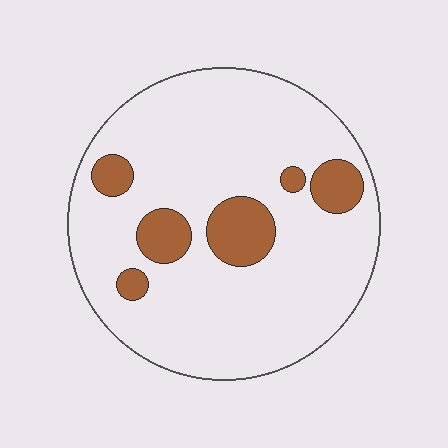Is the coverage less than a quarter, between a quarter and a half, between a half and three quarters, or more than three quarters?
Less than a quarter.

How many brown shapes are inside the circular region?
6.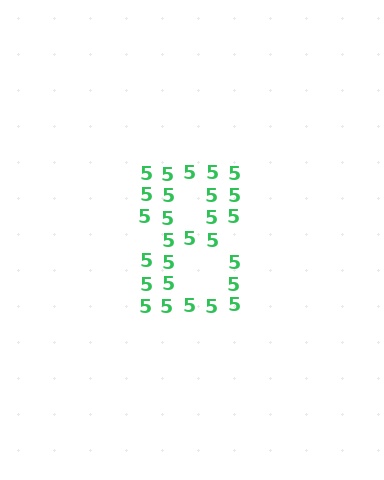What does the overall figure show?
The overall figure shows the digit 8.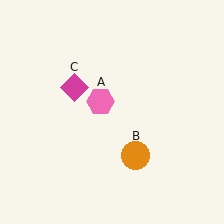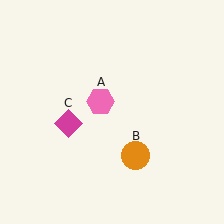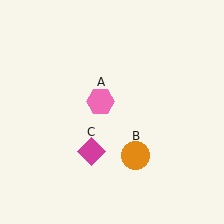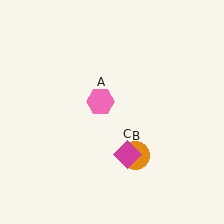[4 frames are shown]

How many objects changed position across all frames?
1 object changed position: magenta diamond (object C).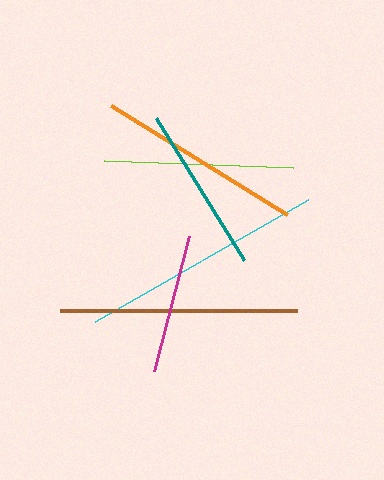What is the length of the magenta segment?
The magenta segment is approximately 139 pixels long.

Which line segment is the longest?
The cyan line is the longest at approximately 245 pixels.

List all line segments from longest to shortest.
From longest to shortest: cyan, brown, orange, lime, teal, magenta.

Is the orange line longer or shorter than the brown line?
The brown line is longer than the orange line.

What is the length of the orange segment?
The orange segment is approximately 207 pixels long.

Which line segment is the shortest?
The magenta line is the shortest at approximately 139 pixels.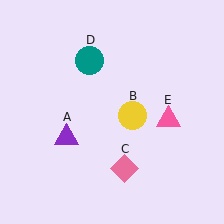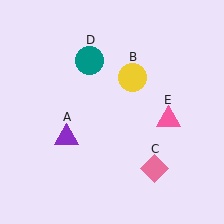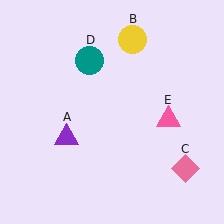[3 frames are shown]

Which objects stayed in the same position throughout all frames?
Purple triangle (object A) and teal circle (object D) and pink triangle (object E) remained stationary.